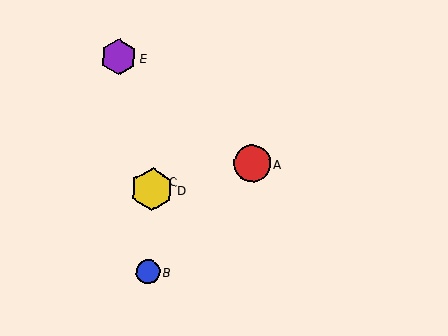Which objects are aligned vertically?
Objects B, C, D are aligned vertically.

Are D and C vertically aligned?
Yes, both are at x≈152.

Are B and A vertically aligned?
No, B is at x≈148 and A is at x≈252.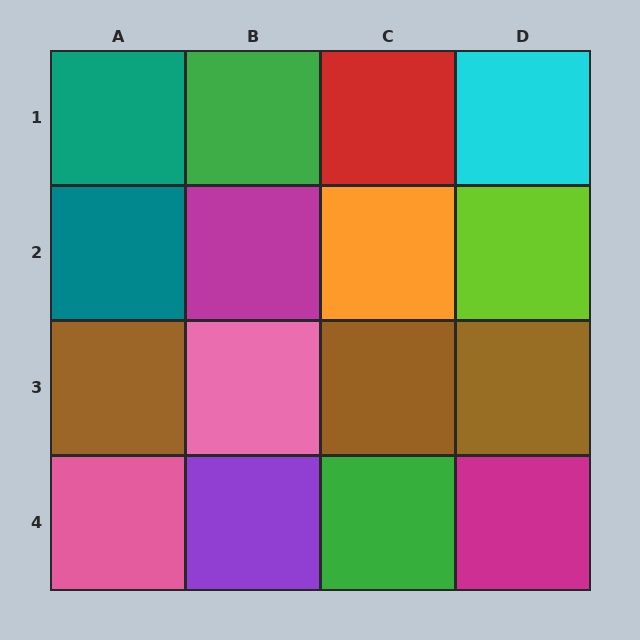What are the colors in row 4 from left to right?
Pink, purple, green, magenta.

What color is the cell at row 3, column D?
Brown.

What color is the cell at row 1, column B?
Green.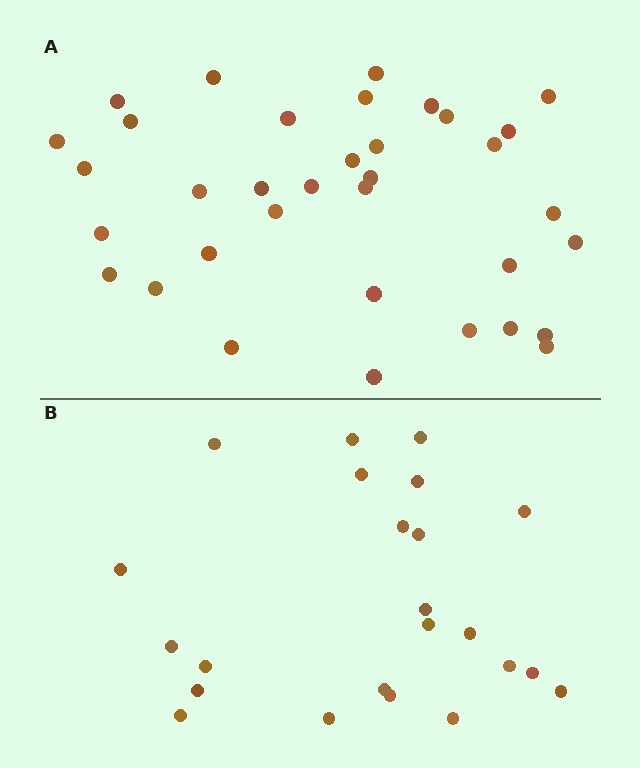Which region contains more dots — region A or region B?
Region A (the top region) has more dots.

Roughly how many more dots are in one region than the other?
Region A has roughly 12 or so more dots than region B.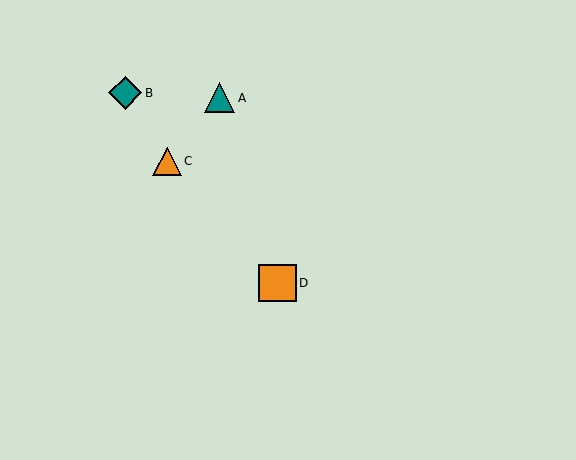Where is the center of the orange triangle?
The center of the orange triangle is at (167, 161).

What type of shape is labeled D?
Shape D is an orange square.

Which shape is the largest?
The orange square (labeled D) is the largest.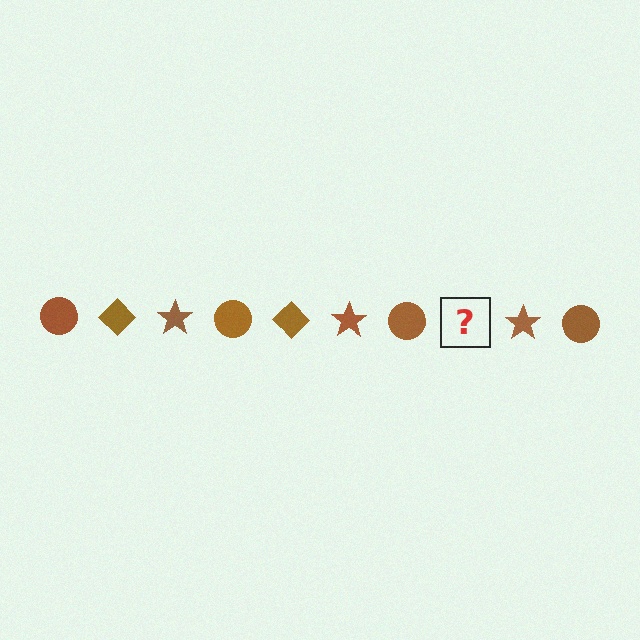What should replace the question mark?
The question mark should be replaced with a brown diamond.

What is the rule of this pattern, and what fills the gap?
The rule is that the pattern cycles through circle, diamond, star shapes in brown. The gap should be filled with a brown diamond.